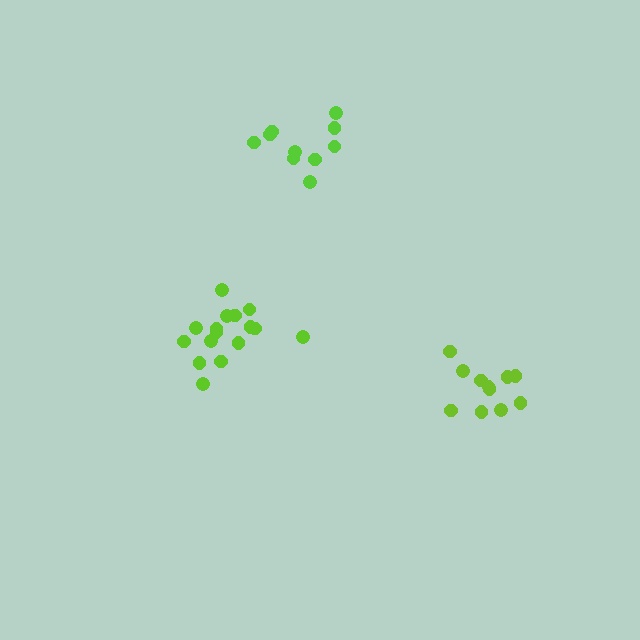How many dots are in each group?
Group 1: 16 dots, Group 2: 10 dots, Group 3: 11 dots (37 total).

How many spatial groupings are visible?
There are 3 spatial groupings.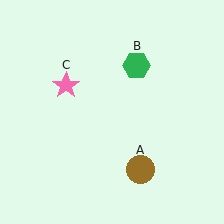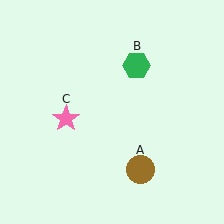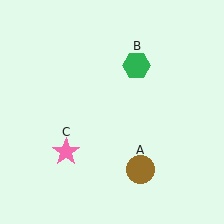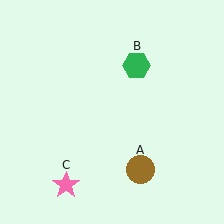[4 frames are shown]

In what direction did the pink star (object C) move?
The pink star (object C) moved down.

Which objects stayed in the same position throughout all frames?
Brown circle (object A) and green hexagon (object B) remained stationary.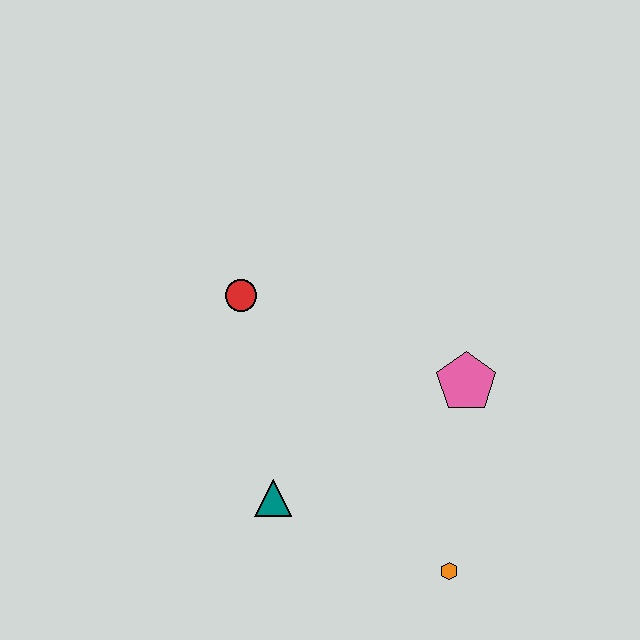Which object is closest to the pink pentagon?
The orange hexagon is closest to the pink pentagon.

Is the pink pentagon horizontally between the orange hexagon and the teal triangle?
No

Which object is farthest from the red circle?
The orange hexagon is farthest from the red circle.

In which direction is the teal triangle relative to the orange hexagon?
The teal triangle is to the left of the orange hexagon.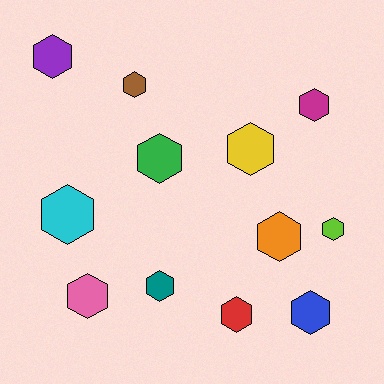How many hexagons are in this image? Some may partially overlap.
There are 12 hexagons.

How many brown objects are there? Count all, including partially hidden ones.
There is 1 brown object.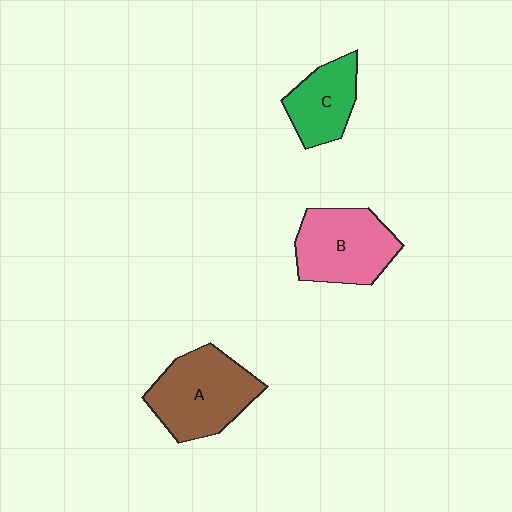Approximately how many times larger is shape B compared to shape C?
Approximately 1.4 times.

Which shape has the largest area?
Shape A (brown).